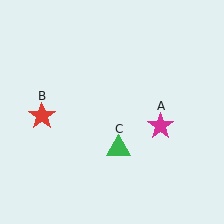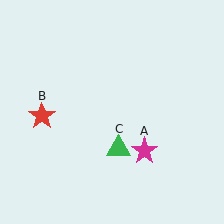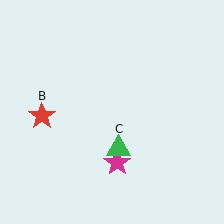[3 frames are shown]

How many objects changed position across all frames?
1 object changed position: magenta star (object A).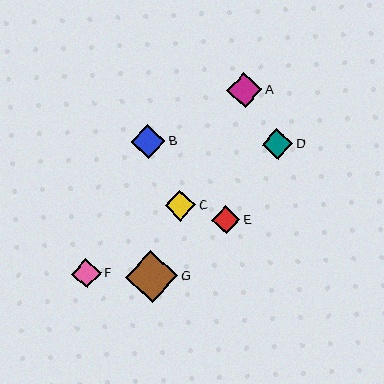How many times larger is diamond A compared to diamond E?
Diamond A is approximately 1.2 times the size of diamond E.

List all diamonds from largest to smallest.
From largest to smallest: G, A, B, D, C, F, E.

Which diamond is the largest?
Diamond G is the largest with a size of approximately 52 pixels.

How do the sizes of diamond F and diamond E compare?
Diamond F and diamond E are approximately the same size.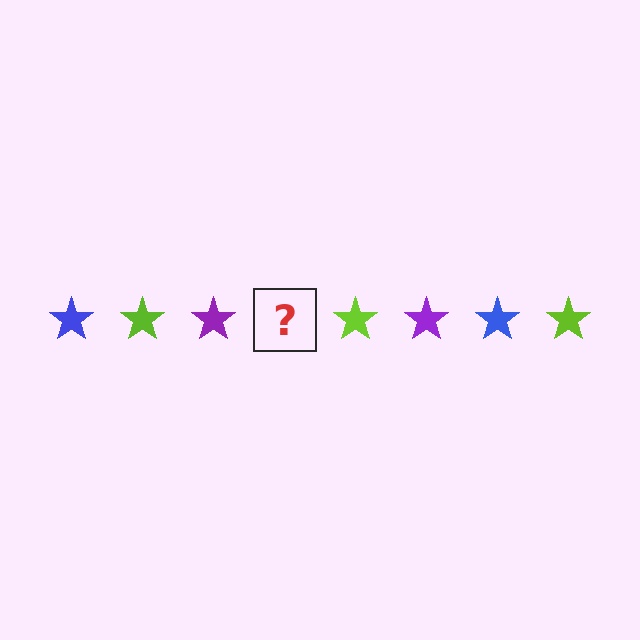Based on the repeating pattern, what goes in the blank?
The blank should be a blue star.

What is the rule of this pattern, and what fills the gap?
The rule is that the pattern cycles through blue, lime, purple stars. The gap should be filled with a blue star.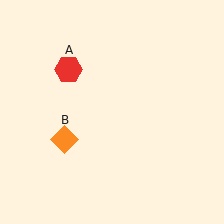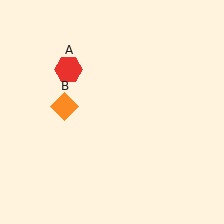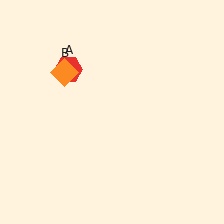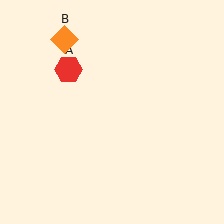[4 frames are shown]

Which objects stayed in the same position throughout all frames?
Red hexagon (object A) remained stationary.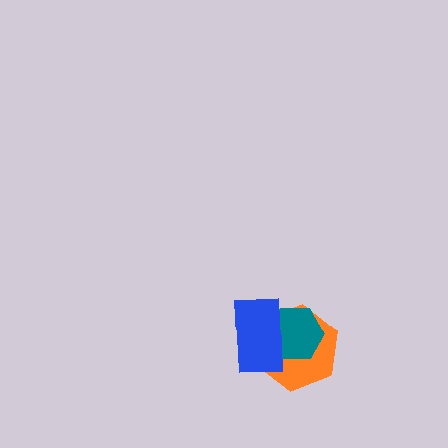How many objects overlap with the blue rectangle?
2 objects overlap with the blue rectangle.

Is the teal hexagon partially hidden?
Yes, it is partially covered by another shape.